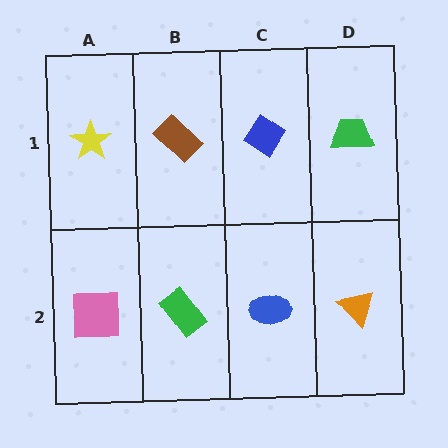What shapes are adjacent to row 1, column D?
An orange triangle (row 2, column D), a blue diamond (row 1, column C).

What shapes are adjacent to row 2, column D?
A green trapezoid (row 1, column D), a blue ellipse (row 2, column C).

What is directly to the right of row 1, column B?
A blue diamond.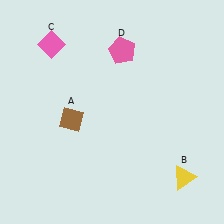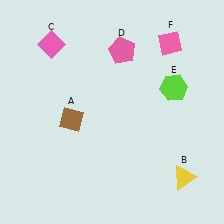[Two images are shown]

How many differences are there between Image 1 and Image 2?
There are 2 differences between the two images.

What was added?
A lime hexagon (E), a pink diamond (F) were added in Image 2.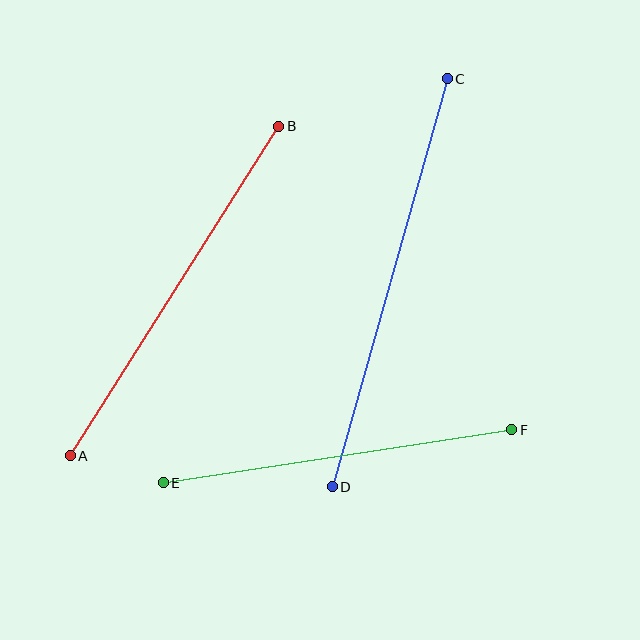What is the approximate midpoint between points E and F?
The midpoint is at approximately (337, 456) pixels.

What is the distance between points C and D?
The distance is approximately 424 pixels.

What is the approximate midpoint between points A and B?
The midpoint is at approximately (175, 291) pixels.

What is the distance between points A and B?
The distance is approximately 390 pixels.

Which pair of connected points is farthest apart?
Points C and D are farthest apart.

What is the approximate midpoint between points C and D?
The midpoint is at approximately (390, 283) pixels.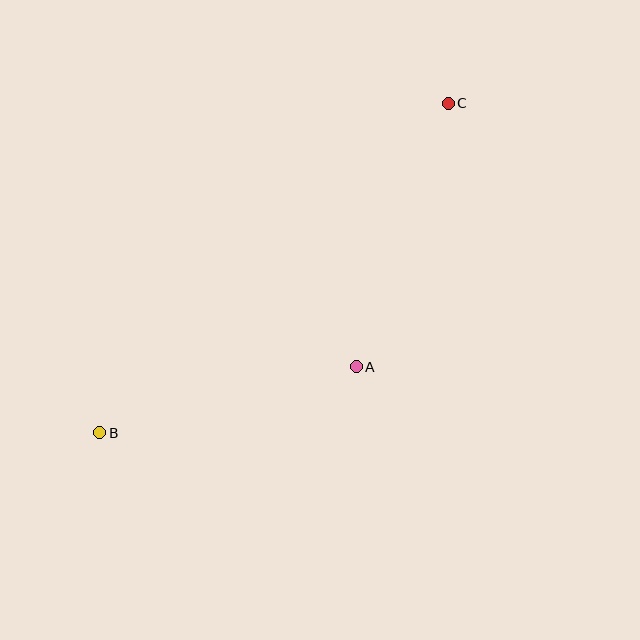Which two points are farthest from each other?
Points B and C are farthest from each other.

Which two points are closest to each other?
Points A and B are closest to each other.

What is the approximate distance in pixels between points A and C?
The distance between A and C is approximately 279 pixels.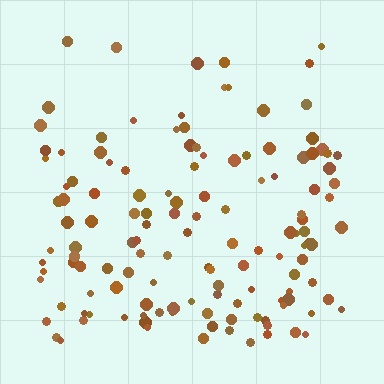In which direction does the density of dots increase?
From top to bottom, with the bottom side densest.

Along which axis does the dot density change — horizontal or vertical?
Vertical.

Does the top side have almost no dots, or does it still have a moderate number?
Still a moderate number, just noticeably fewer than the bottom.